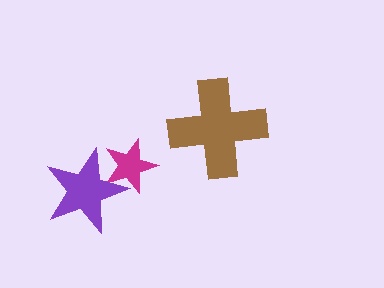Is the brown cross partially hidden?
No, no other shape covers it.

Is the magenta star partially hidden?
Yes, it is partially covered by another shape.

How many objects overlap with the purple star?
1 object overlaps with the purple star.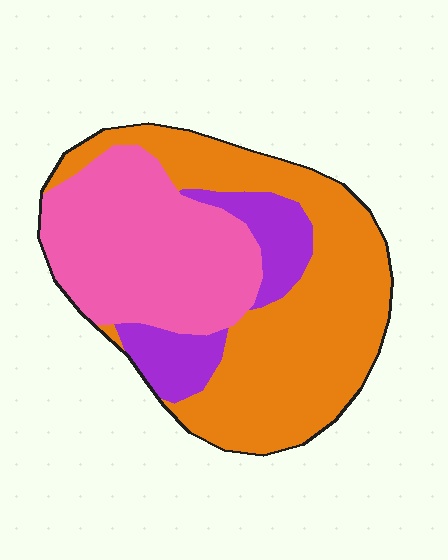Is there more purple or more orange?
Orange.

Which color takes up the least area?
Purple, at roughly 15%.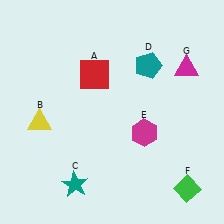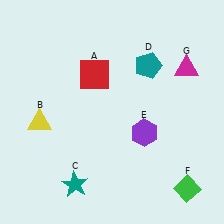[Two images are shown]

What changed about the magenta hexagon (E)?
In Image 1, E is magenta. In Image 2, it changed to purple.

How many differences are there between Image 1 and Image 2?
There is 1 difference between the two images.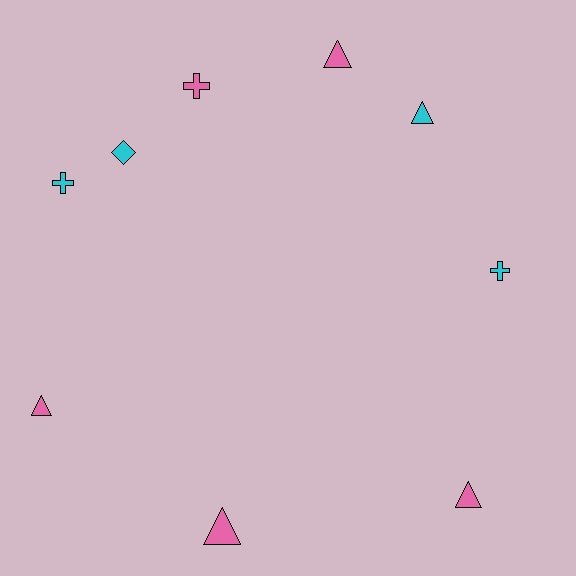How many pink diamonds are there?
There are no pink diamonds.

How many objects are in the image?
There are 9 objects.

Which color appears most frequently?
Pink, with 5 objects.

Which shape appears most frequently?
Triangle, with 5 objects.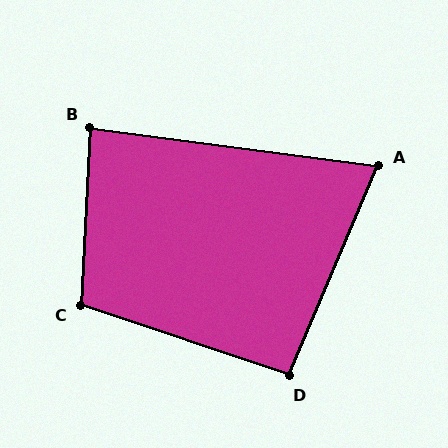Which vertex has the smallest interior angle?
A, at approximately 75 degrees.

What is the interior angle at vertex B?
Approximately 86 degrees (approximately right).